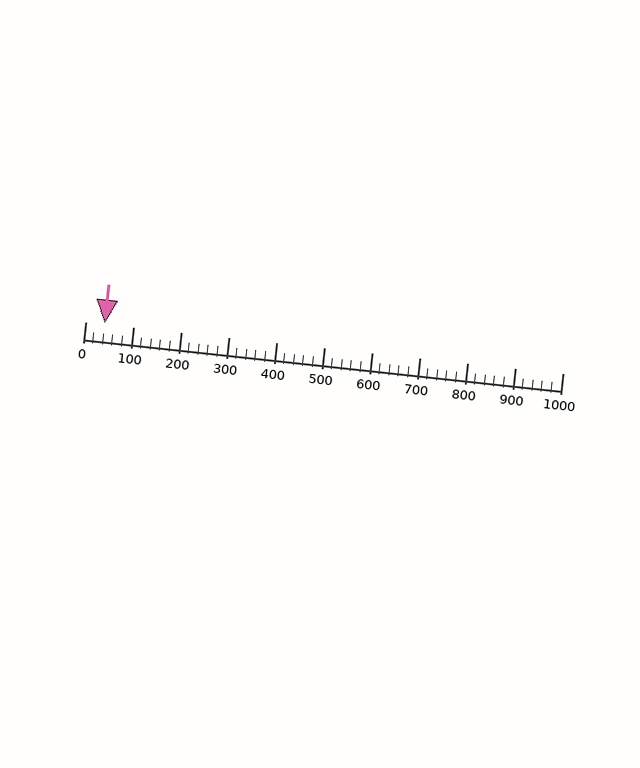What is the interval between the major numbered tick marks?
The major tick marks are spaced 100 units apart.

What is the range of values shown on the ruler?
The ruler shows values from 0 to 1000.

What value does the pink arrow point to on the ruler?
The pink arrow points to approximately 40.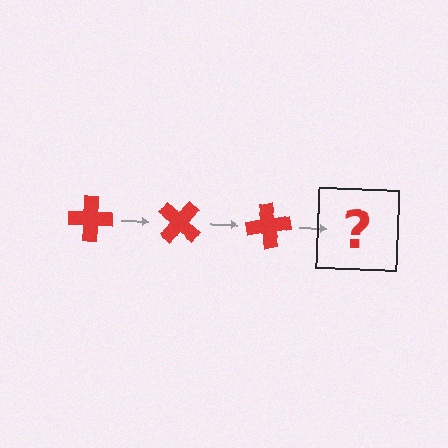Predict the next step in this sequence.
The next step is a red cross rotated 120 degrees.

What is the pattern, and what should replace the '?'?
The pattern is that the cross rotates 40 degrees each step. The '?' should be a red cross rotated 120 degrees.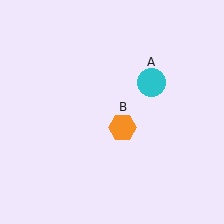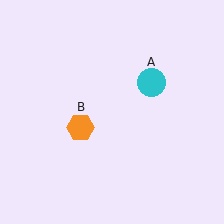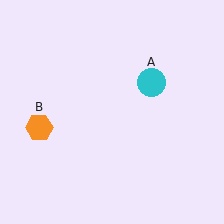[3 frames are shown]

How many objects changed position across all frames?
1 object changed position: orange hexagon (object B).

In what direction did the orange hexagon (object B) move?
The orange hexagon (object B) moved left.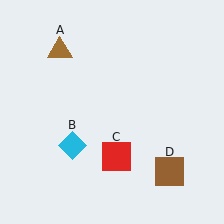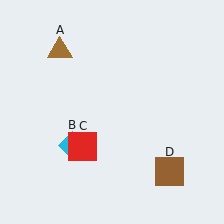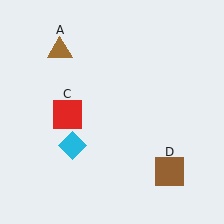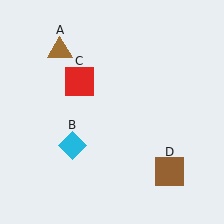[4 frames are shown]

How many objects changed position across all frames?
1 object changed position: red square (object C).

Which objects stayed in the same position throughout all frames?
Brown triangle (object A) and cyan diamond (object B) and brown square (object D) remained stationary.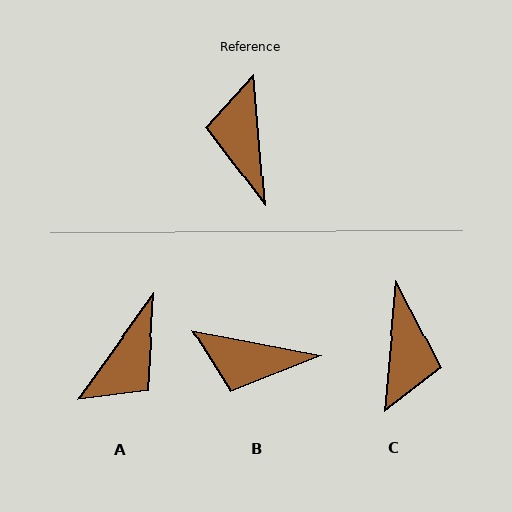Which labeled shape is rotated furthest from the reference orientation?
C, about 170 degrees away.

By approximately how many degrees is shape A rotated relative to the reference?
Approximately 139 degrees counter-clockwise.